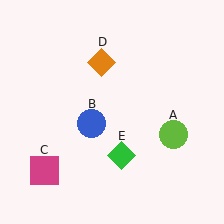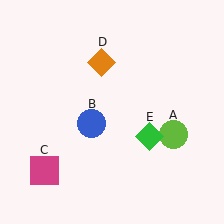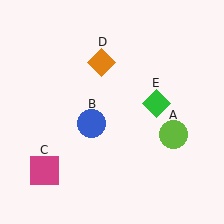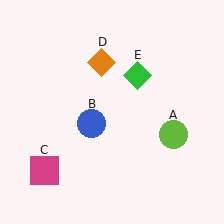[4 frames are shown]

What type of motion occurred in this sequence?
The green diamond (object E) rotated counterclockwise around the center of the scene.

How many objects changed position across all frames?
1 object changed position: green diamond (object E).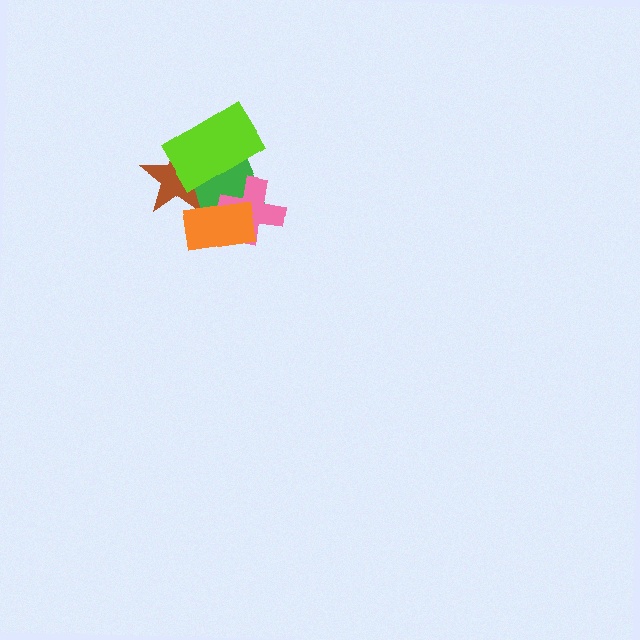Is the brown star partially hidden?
Yes, it is partially covered by another shape.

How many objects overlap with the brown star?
3 objects overlap with the brown star.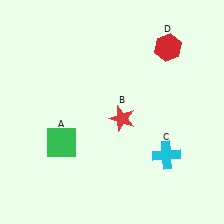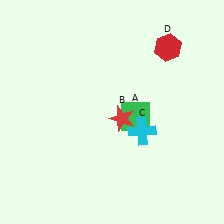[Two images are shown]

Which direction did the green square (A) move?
The green square (A) moved right.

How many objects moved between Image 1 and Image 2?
2 objects moved between the two images.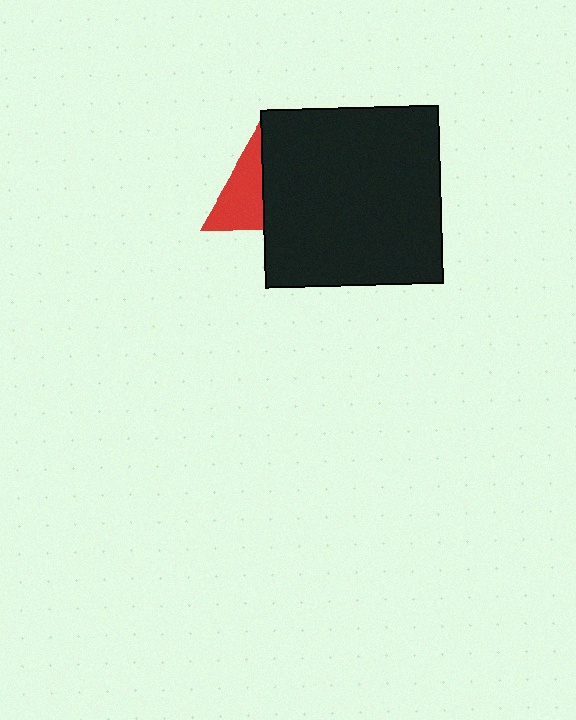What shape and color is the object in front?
The object in front is a black square.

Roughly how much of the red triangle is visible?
About half of it is visible (roughly 48%).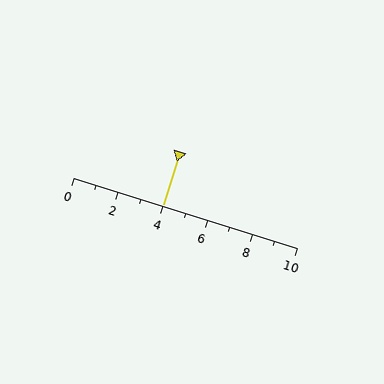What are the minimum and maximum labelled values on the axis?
The axis runs from 0 to 10.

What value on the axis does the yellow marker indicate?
The marker indicates approximately 4.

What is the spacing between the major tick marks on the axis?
The major ticks are spaced 2 apart.